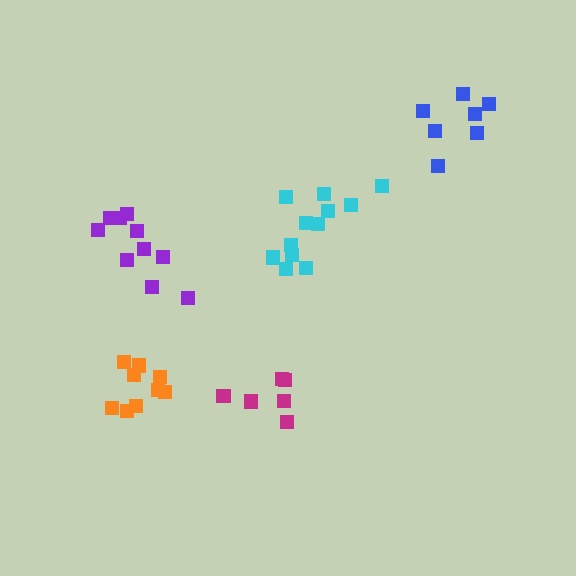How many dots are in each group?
Group 1: 12 dots, Group 2: 6 dots, Group 3: 10 dots, Group 4: 9 dots, Group 5: 7 dots (44 total).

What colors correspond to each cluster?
The clusters are colored: cyan, magenta, purple, orange, blue.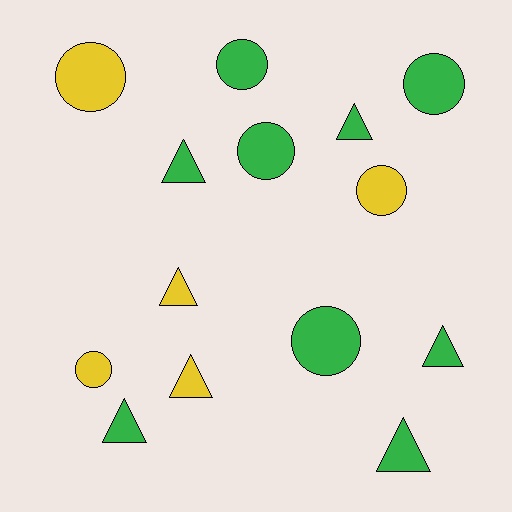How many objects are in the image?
There are 14 objects.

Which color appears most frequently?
Green, with 9 objects.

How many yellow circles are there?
There are 3 yellow circles.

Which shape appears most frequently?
Circle, with 7 objects.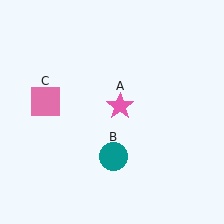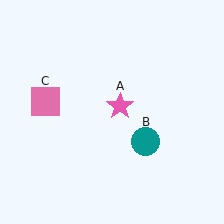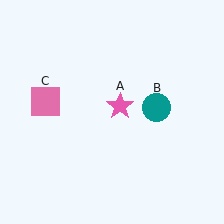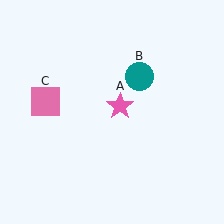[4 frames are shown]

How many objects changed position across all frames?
1 object changed position: teal circle (object B).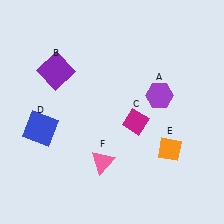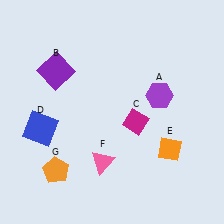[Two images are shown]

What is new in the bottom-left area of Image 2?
An orange pentagon (G) was added in the bottom-left area of Image 2.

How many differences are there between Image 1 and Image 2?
There is 1 difference between the two images.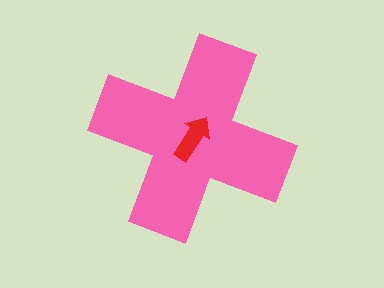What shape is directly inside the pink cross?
The red arrow.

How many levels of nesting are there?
2.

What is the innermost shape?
The red arrow.